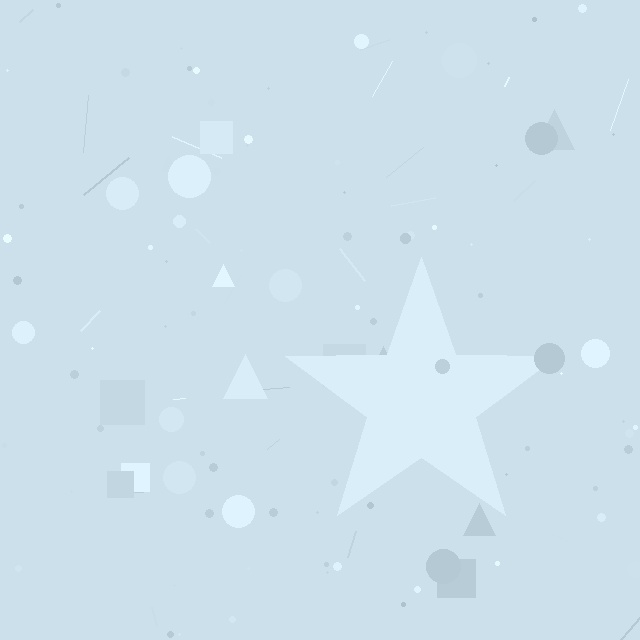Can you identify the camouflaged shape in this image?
The camouflaged shape is a star.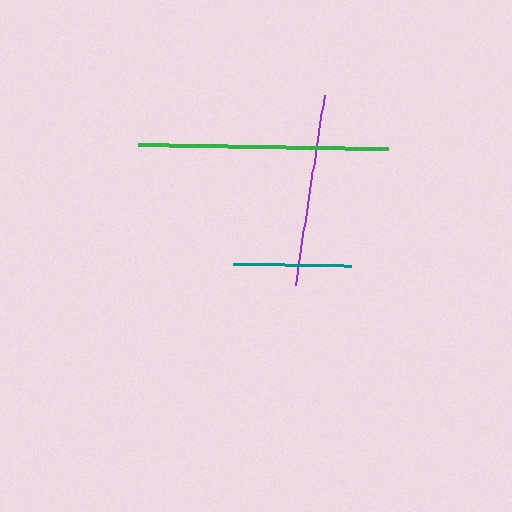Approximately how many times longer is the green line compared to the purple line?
The green line is approximately 1.3 times the length of the purple line.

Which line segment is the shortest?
The teal line is the shortest at approximately 118 pixels.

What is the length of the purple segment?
The purple segment is approximately 191 pixels long.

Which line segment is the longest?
The green line is the longest at approximately 250 pixels.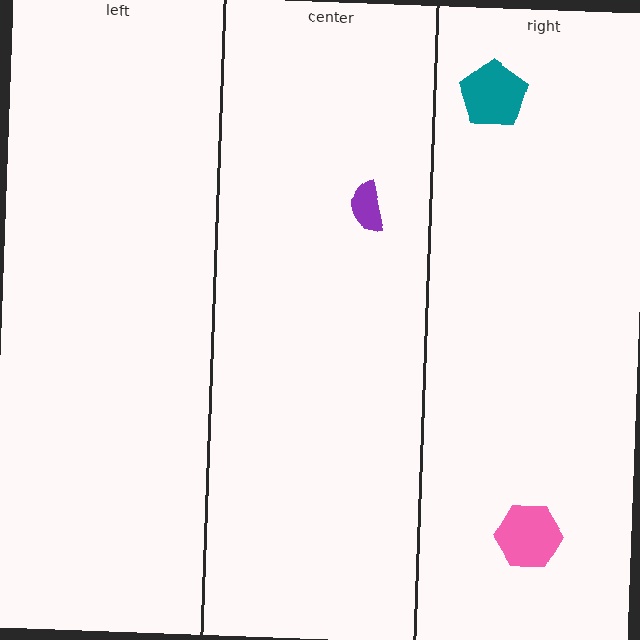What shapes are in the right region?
The teal pentagon, the pink hexagon.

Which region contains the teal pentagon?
The right region.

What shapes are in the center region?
The purple semicircle.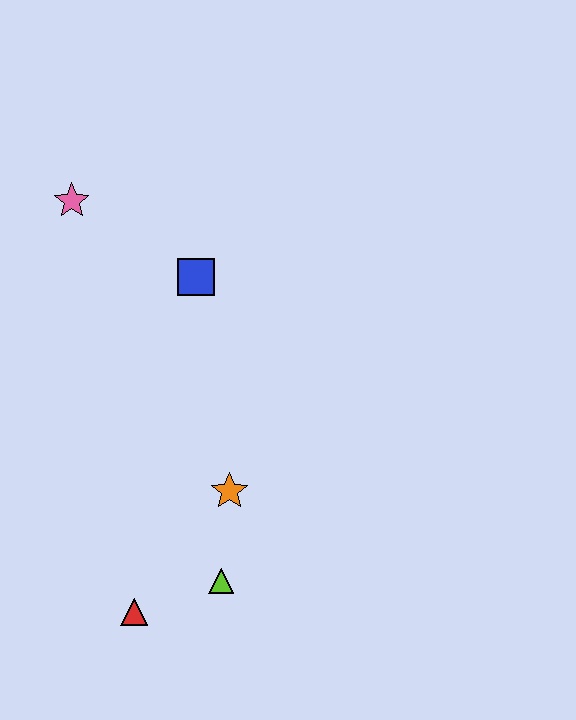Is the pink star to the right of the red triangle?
No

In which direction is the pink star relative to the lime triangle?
The pink star is above the lime triangle.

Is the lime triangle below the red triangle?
No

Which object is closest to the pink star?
The blue square is closest to the pink star.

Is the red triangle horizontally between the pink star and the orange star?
Yes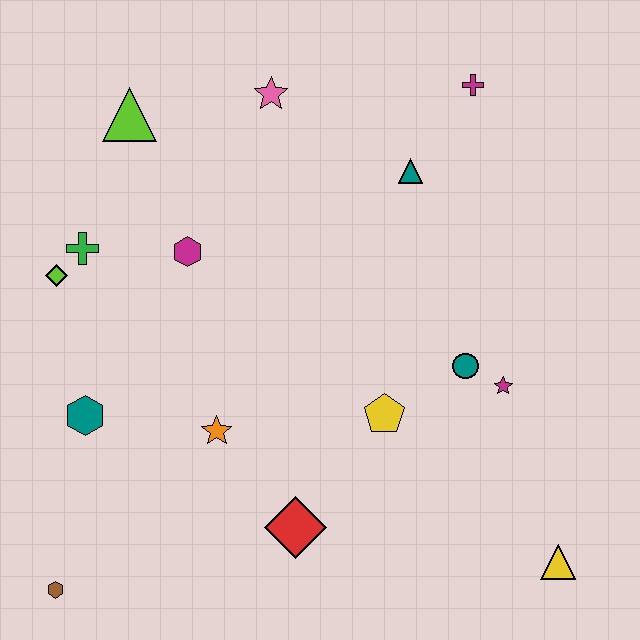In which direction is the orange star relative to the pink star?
The orange star is below the pink star.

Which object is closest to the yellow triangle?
The magenta star is closest to the yellow triangle.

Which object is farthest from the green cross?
The yellow triangle is farthest from the green cross.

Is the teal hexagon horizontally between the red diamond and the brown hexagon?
Yes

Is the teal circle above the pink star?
No